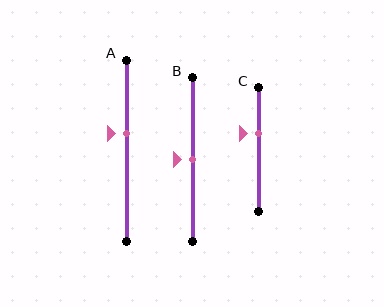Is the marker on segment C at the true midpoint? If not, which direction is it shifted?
No, the marker on segment C is shifted upward by about 13% of the segment length.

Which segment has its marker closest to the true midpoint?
Segment B has its marker closest to the true midpoint.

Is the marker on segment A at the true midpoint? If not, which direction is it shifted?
No, the marker on segment A is shifted upward by about 10% of the segment length.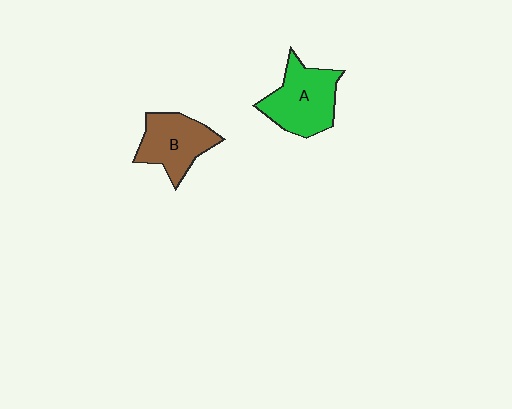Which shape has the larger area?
Shape A (green).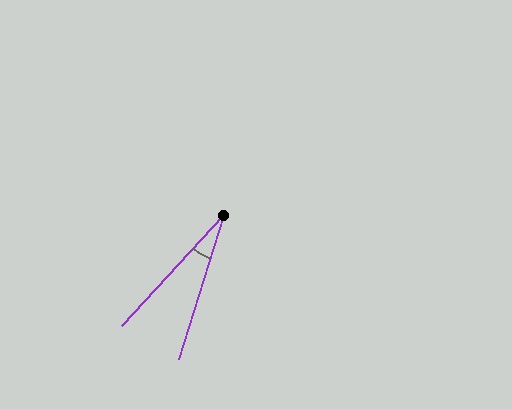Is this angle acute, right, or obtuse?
It is acute.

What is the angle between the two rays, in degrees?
Approximately 25 degrees.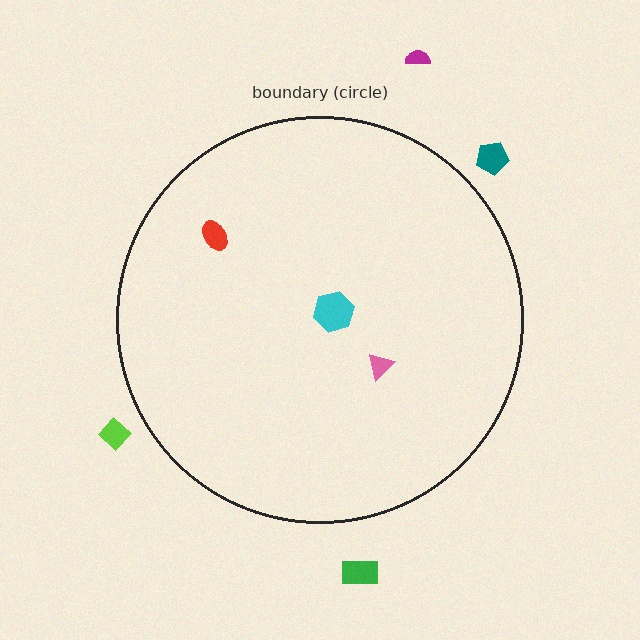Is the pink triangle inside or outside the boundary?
Inside.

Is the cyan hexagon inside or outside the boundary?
Inside.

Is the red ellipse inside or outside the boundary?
Inside.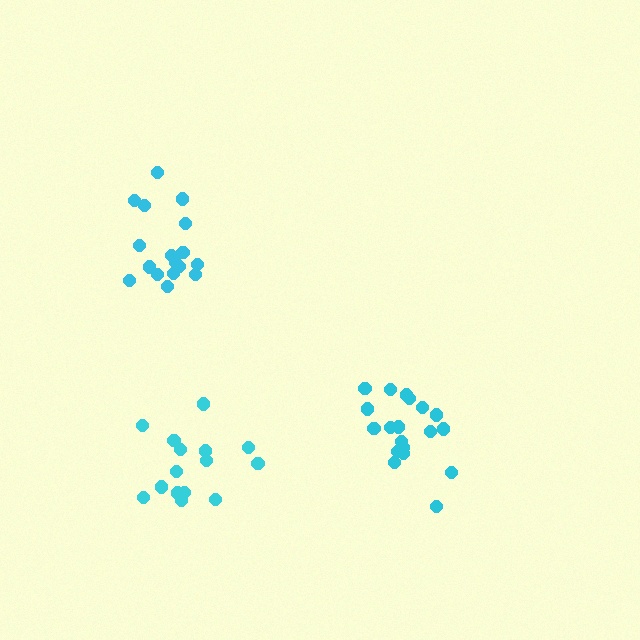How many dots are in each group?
Group 1: 15 dots, Group 2: 19 dots, Group 3: 17 dots (51 total).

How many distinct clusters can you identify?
There are 3 distinct clusters.